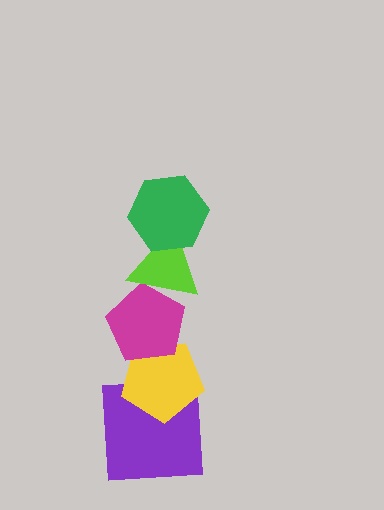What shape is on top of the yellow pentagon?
The magenta pentagon is on top of the yellow pentagon.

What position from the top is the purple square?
The purple square is 5th from the top.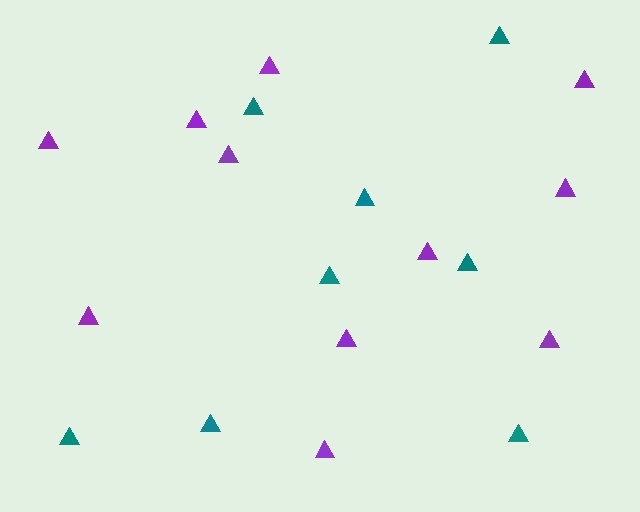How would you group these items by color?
There are 2 groups: one group of purple triangles (11) and one group of teal triangles (8).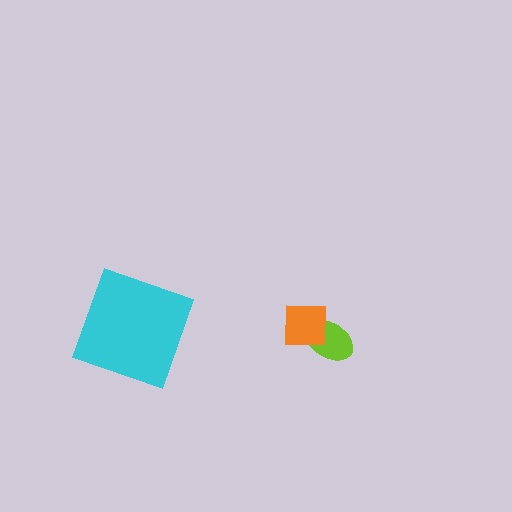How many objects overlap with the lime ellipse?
1 object overlaps with the lime ellipse.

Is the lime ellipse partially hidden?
Yes, it is partially covered by another shape.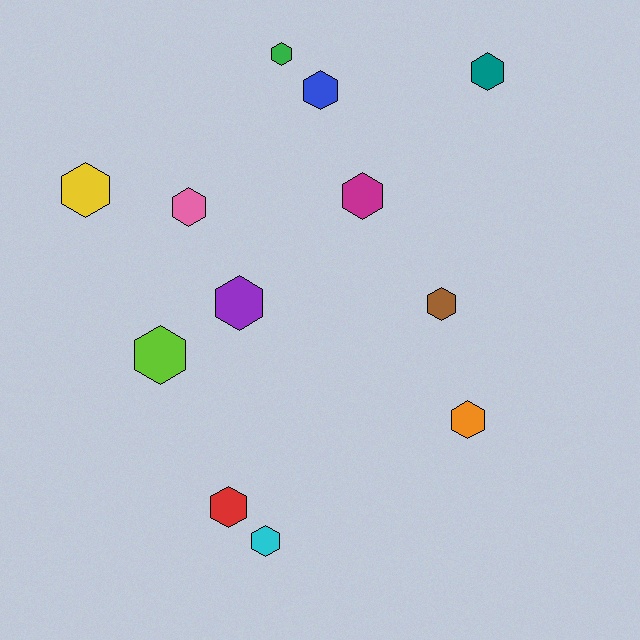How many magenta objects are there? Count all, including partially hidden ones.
There is 1 magenta object.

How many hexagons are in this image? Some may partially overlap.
There are 12 hexagons.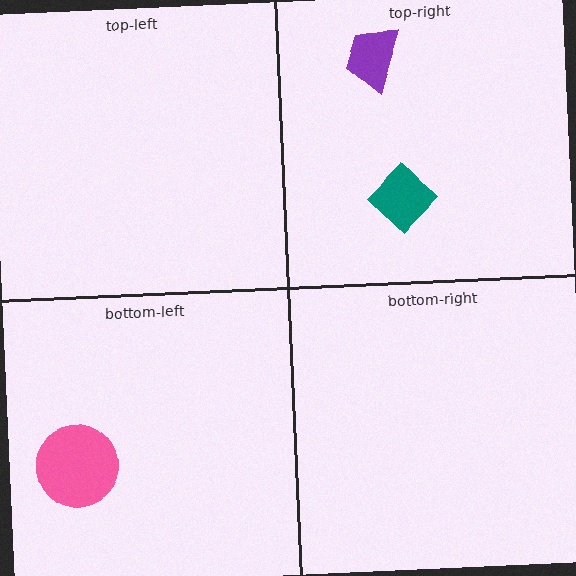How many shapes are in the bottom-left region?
1.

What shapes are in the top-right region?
The purple trapezoid, the teal diamond.